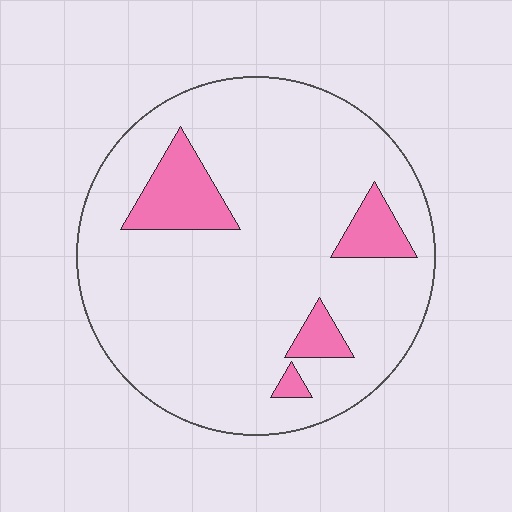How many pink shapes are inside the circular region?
4.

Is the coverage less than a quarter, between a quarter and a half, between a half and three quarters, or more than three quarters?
Less than a quarter.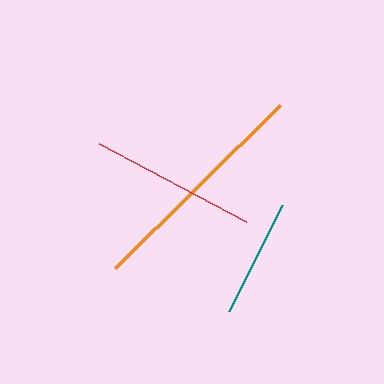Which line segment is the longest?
The orange line is the longest at approximately 232 pixels.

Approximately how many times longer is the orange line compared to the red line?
The orange line is approximately 1.4 times the length of the red line.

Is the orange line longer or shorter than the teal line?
The orange line is longer than the teal line.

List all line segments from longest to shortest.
From longest to shortest: orange, red, teal.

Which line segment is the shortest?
The teal line is the shortest at approximately 118 pixels.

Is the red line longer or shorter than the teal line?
The red line is longer than the teal line.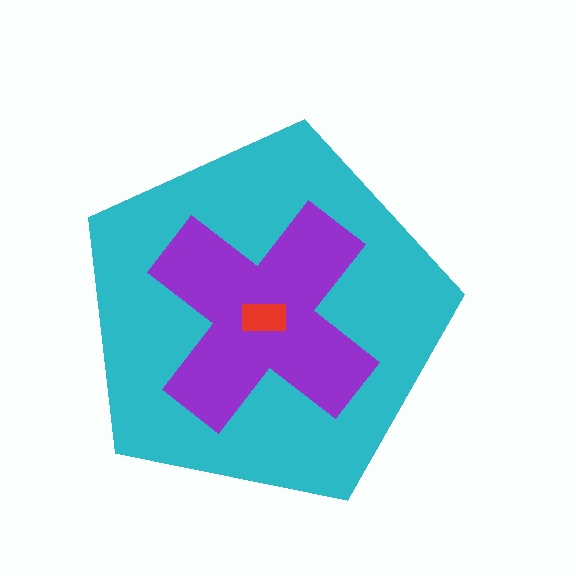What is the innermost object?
The red rectangle.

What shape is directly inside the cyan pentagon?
The purple cross.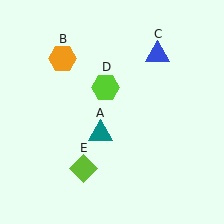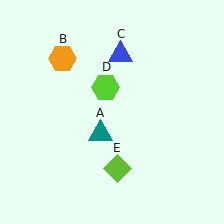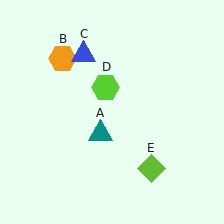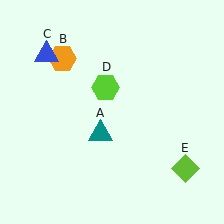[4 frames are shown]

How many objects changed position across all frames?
2 objects changed position: blue triangle (object C), lime diamond (object E).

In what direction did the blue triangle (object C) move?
The blue triangle (object C) moved left.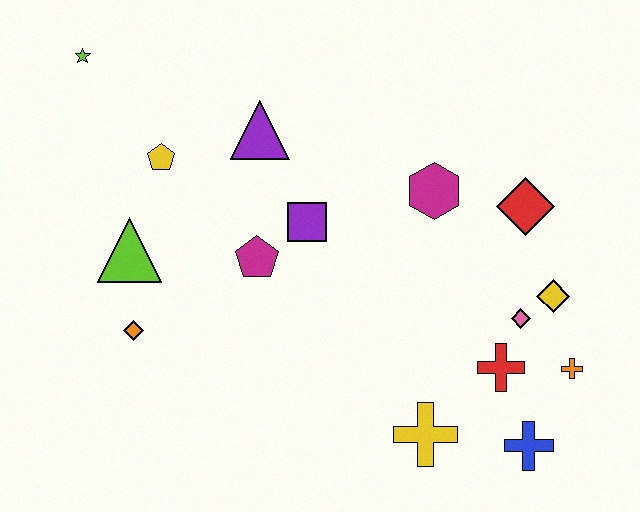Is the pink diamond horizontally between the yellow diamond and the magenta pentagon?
Yes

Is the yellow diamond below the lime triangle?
Yes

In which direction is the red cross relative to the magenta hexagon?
The red cross is below the magenta hexagon.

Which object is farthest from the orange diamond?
The orange cross is farthest from the orange diamond.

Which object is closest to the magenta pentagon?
The purple square is closest to the magenta pentagon.